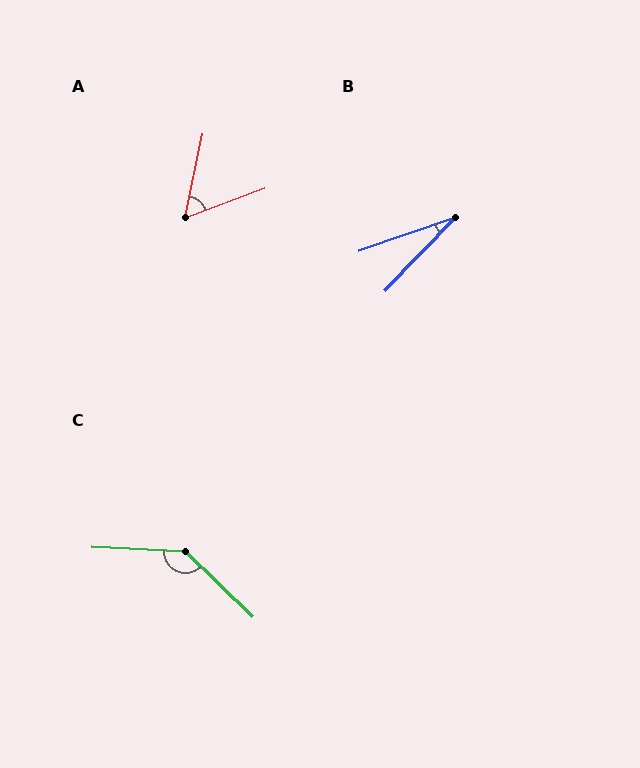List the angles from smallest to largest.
B (27°), A (58°), C (138°).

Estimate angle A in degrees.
Approximately 58 degrees.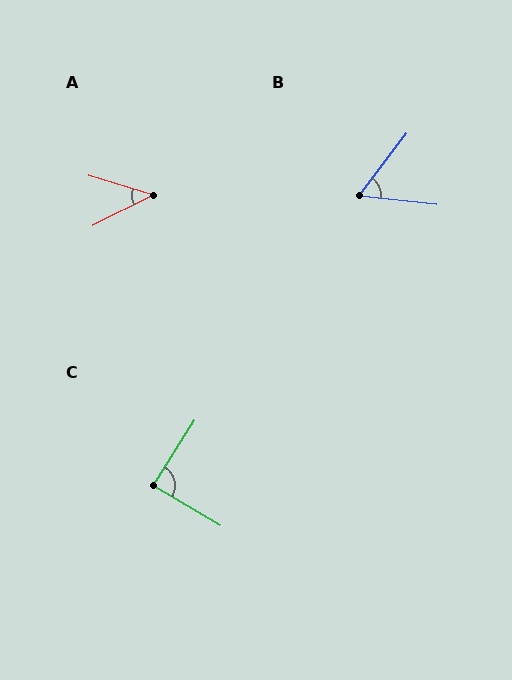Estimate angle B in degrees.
Approximately 59 degrees.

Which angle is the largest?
C, at approximately 89 degrees.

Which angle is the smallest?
A, at approximately 44 degrees.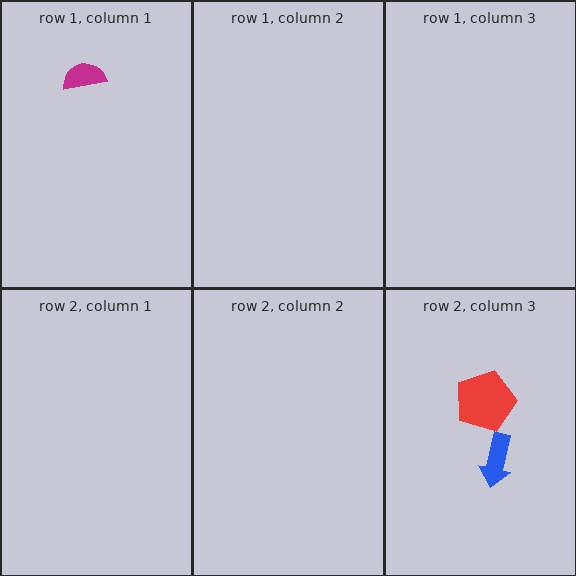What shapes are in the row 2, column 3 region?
The blue arrow, the red pentagon.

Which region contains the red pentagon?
The row 2, column 3 region.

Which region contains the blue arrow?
The row 2, column 3 region.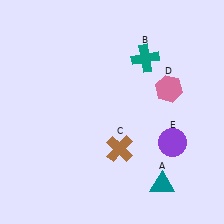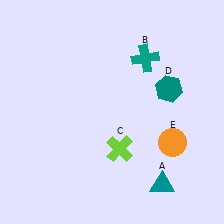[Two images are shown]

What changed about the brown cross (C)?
In Image 1, C is brown. In Image 2, it changed to lime.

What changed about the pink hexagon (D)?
In Image 1, D is pink. In Image 2, it changed to teal.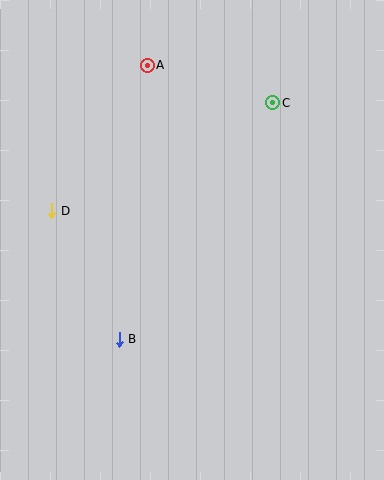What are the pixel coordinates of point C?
Point C is at (273, 103).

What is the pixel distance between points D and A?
The distance between D and A is 174 pixels.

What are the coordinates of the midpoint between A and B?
The midpoint between A and B is at (133, 202).